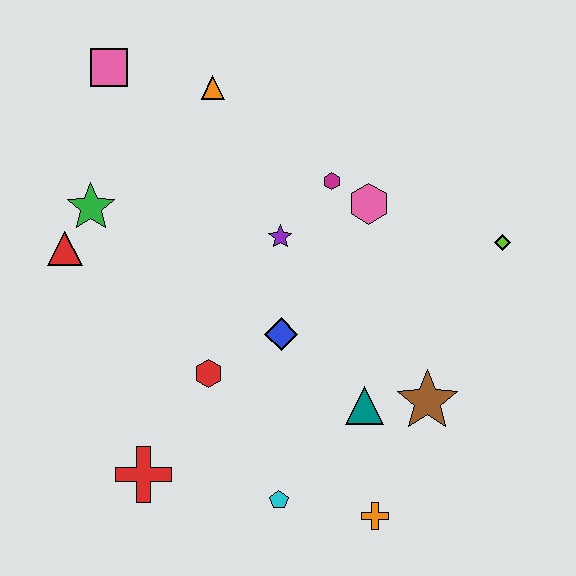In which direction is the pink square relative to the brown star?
The pink square is above the brown star.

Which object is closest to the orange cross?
The cyan pentagon is closest to the orange cross.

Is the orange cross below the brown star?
Yes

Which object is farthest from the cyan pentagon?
The pink square is farthest from the cyan pentagon.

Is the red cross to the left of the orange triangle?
Yes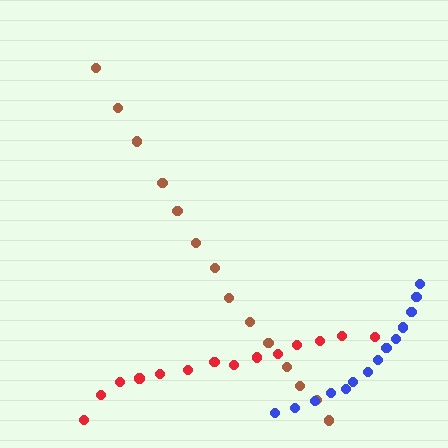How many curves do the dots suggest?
There are 3 distinct paths.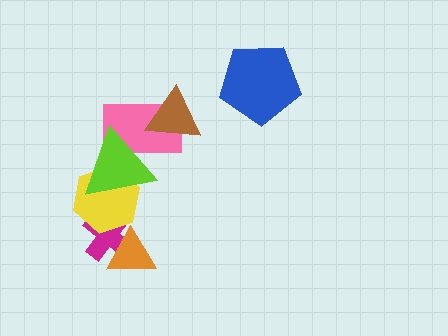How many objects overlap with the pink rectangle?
2 objects overlap with the pink rectangle.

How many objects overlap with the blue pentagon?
0 objects overlap with the blue pentagon.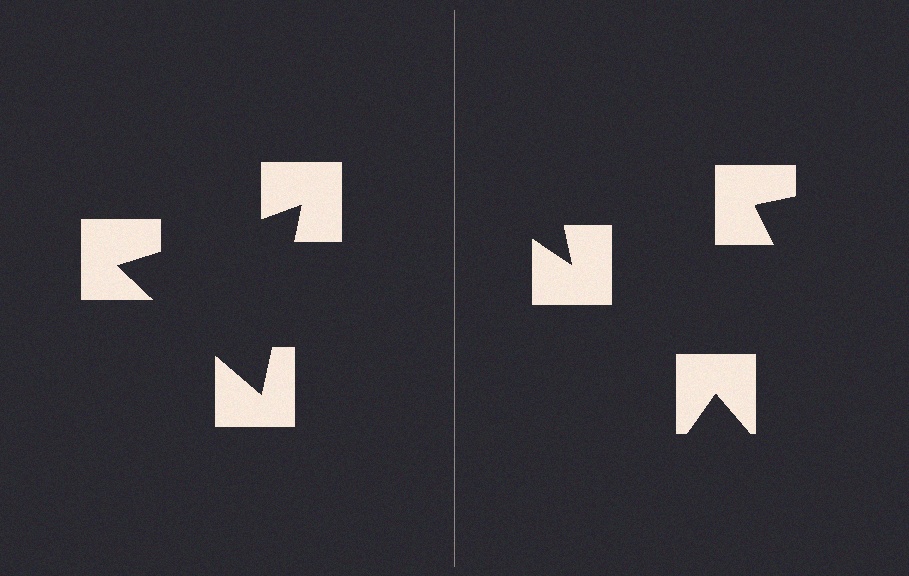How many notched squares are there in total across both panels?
6 — 3 on each side.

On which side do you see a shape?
An illusory triangle appears on the left side. On the right side the wedge cuts are rotated, so no coherent shape forms.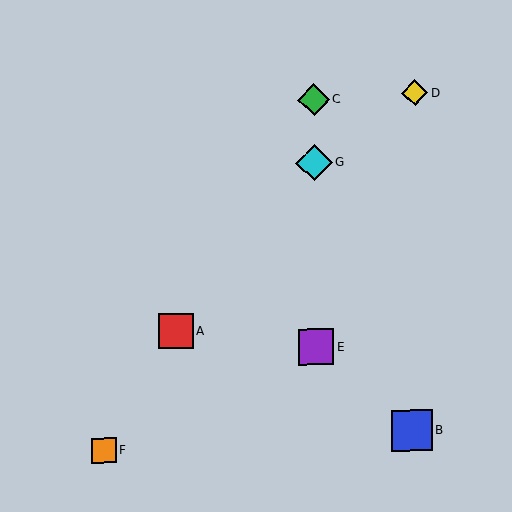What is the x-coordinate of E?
Object E is at x≈316.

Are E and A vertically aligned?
No, E is at x≈316 and A is at x≈175.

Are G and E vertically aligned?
Yes, both are at x≈314.